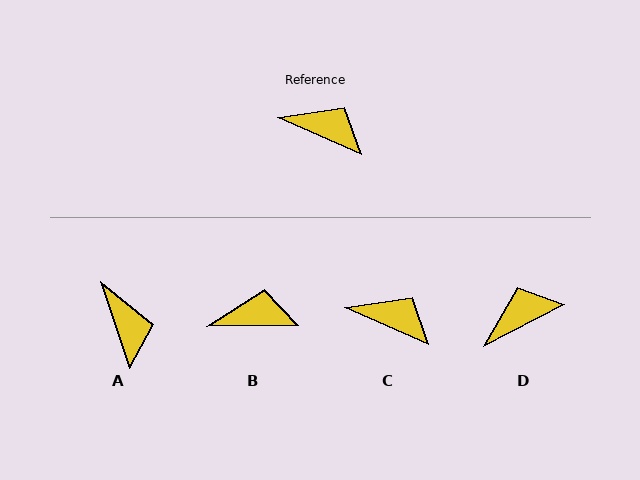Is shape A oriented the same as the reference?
No, it is off by about 48 degrees.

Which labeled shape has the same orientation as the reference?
C.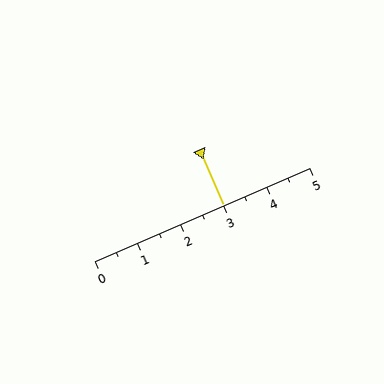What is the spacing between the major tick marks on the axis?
The major ticks are spaced 1 apart.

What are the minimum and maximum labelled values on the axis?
The axis runs from 0 to 5.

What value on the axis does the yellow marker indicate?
The marker indicates approximately 3.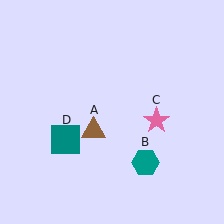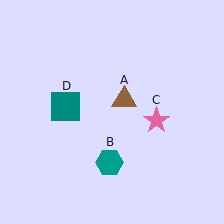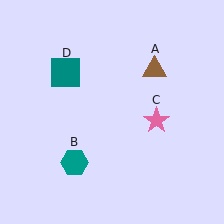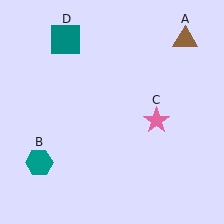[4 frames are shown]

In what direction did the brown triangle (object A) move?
The brown triangle (object A) moved up and to the right.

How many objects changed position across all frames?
3 objects changed position: brown triangle (object A), teal hexagon (object B), teal square (object D).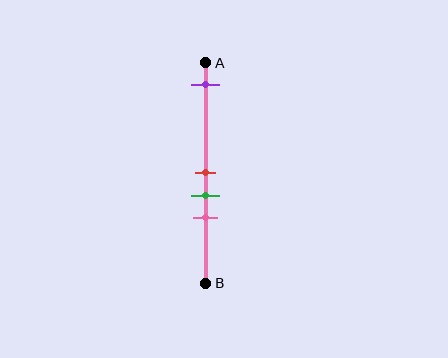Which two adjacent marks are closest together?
The red and green marks are the closest adjacent pair.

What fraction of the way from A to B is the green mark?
The green mark is approximately 60% (0.6) of the way from A to B.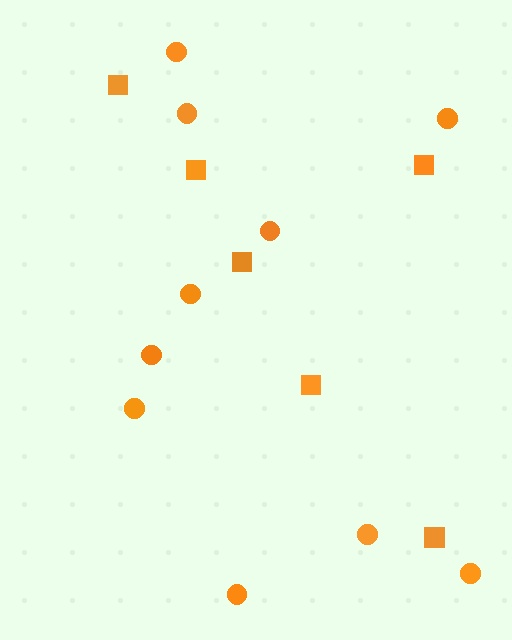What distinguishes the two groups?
There are 2 groups: one group of squares (6) and one group of circles (10).